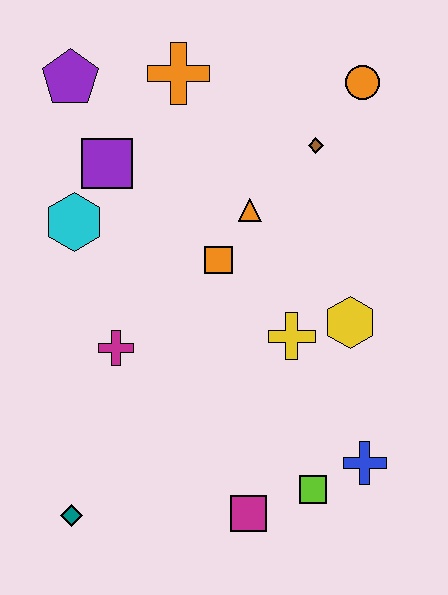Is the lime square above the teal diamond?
Yes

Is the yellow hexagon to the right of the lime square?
Yes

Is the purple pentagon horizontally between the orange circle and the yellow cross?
No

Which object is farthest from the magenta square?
The purple pentagon is farthest from the magenta square.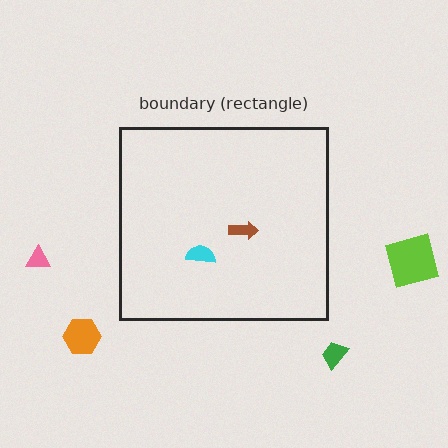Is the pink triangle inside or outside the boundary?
Outside.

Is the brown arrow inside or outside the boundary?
Inside.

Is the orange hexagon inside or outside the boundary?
Outside.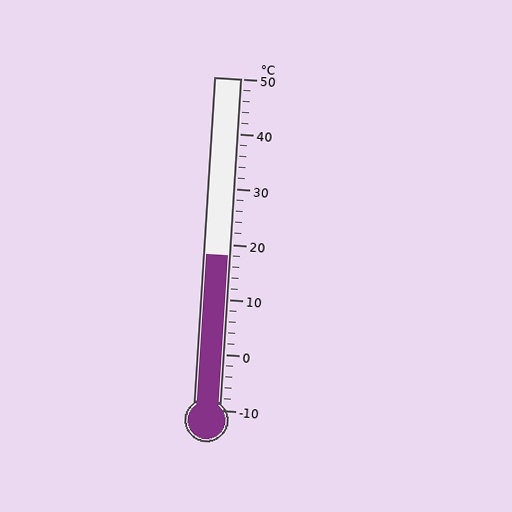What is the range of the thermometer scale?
The thermometer scale ranges from -10°C to 50°C.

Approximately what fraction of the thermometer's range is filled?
The thermometer is filled to approximately 45% of its range.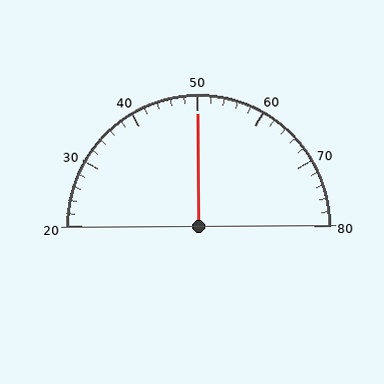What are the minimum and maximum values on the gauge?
The gauge ranges from 20 to 80.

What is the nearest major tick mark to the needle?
The nearest major tick mark is 50.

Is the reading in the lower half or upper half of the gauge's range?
The reading is in the upper half of the range (20 to 80).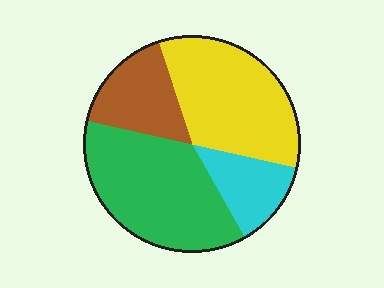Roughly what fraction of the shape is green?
Green takes up about three eighths (3/8) of the shape.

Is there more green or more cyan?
Green.